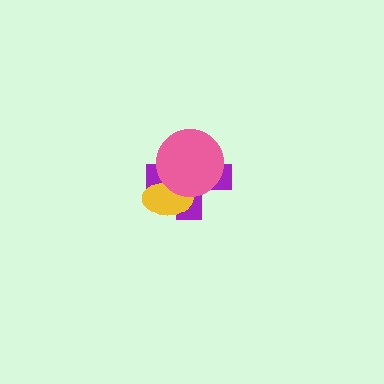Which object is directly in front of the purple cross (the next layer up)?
The yellow ellipse is directly in front of the purple cross.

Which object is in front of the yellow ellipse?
The pink circle is in front of the yellow ellipse.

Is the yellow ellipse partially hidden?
Yes, it is partially covered by another shape.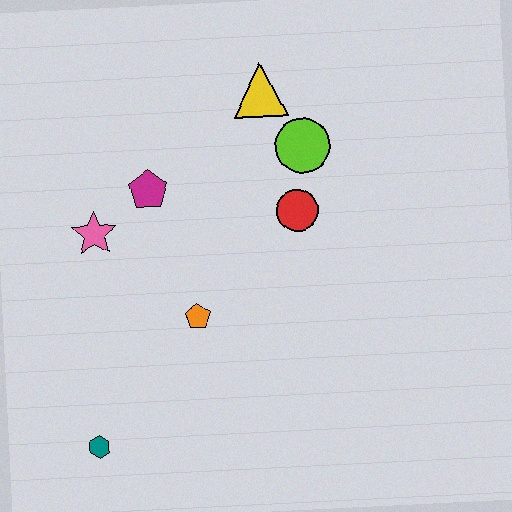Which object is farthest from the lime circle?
The teal hexagon is farthest from the lime circle.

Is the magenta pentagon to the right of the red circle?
No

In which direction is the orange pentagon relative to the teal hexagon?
The orange pentagon is above the teal hexagon.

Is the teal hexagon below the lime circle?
Yes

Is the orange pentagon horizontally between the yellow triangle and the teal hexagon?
Yes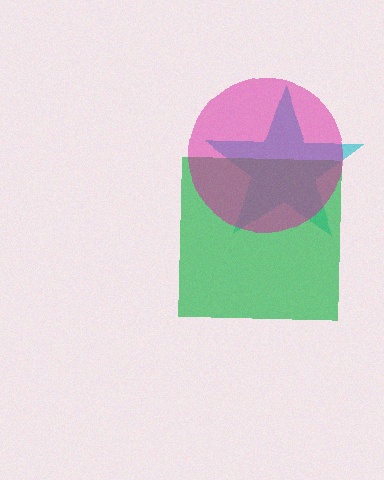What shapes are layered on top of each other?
The layered shapes are: a cyan star, a green square, a magenta circle.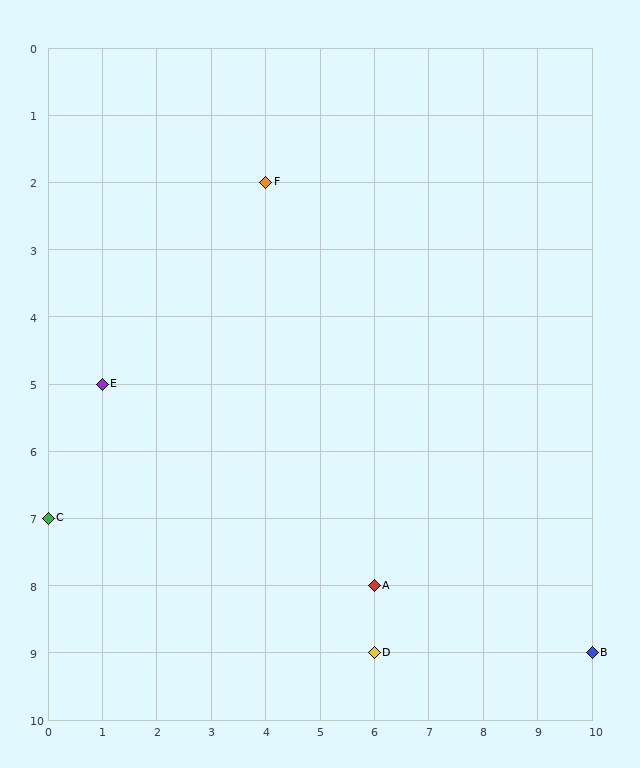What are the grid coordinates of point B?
Point B is at grid coordinates (10, 9).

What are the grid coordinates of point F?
Point F is at grid coordinates (4, 2).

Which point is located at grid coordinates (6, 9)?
Point D is at (6, 9).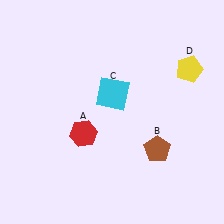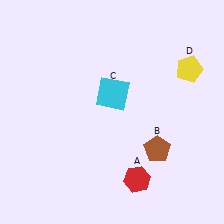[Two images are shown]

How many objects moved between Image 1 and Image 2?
1 object moved between the two images.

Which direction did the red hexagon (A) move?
The red hexagon (A) moved right.